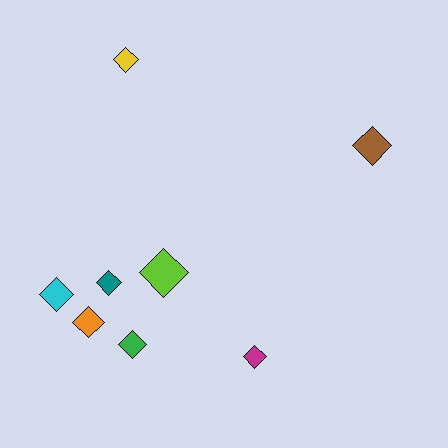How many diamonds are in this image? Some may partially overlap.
There are 8 diamonds.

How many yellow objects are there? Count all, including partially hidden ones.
There is 1 yellow object.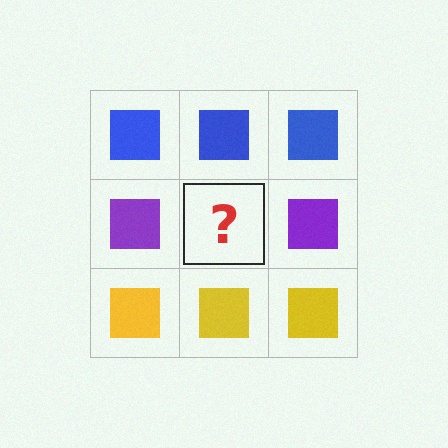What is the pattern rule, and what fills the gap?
The rule is that each row has a consistent color. The gap should be filled with a purple square.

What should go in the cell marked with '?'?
The missing cell should contain a purple square.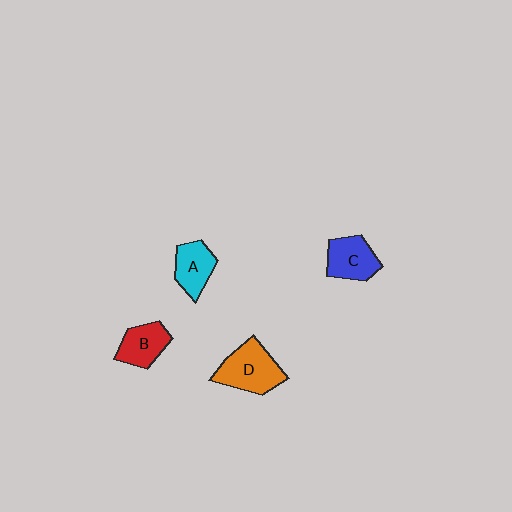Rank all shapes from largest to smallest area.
From largest to smallest: D (orange), C (blue), A (cyan), B (red).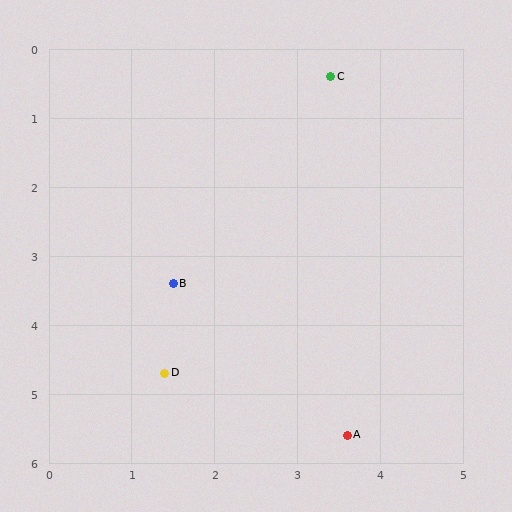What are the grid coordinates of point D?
Point D is at approximately (1.4, 4.7).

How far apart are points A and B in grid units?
Points A and B are about 3.0 grid units apart.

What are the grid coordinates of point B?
Point B is at approximately (1.5, 3.4).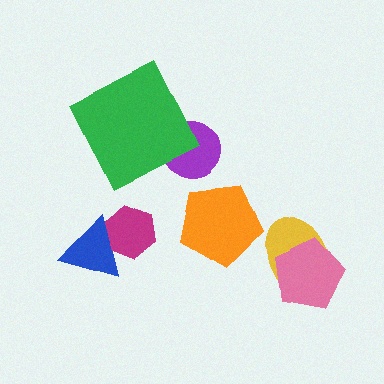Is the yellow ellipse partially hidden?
Yes, it is partially covered by another shape.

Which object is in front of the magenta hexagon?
The blue triangle is in front of the magenta hexagon.